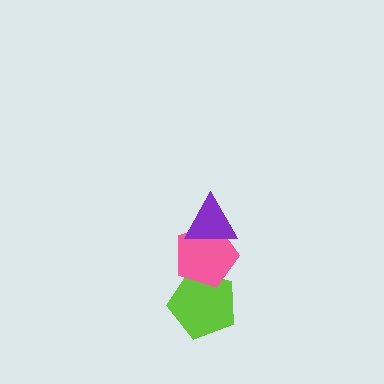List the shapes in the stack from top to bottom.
From top to bottom: the purple triangle, the pink pentagon, the lime pentagon.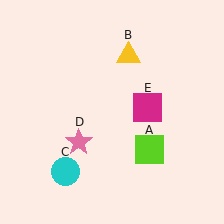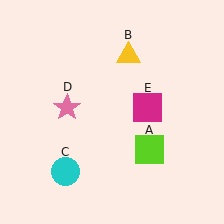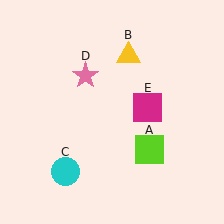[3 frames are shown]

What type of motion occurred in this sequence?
The pink star (object D) rotated clockwise around the center of the scene.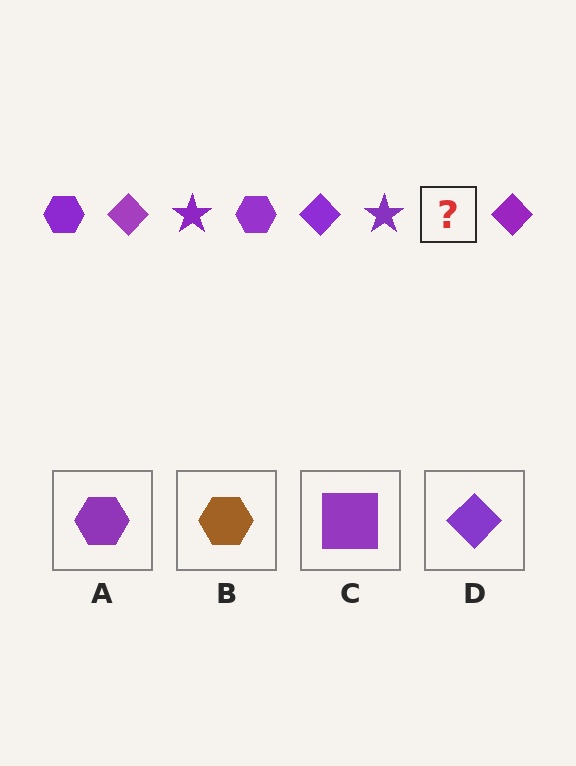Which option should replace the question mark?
Option A.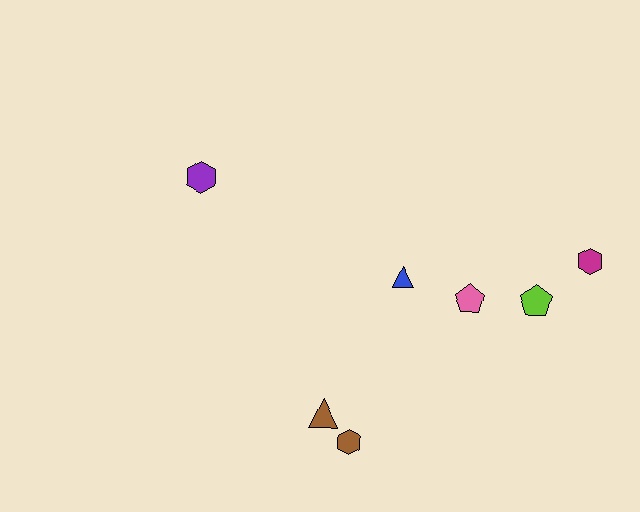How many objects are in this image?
There are 7 objects.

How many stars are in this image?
There are no stars.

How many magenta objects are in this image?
There is 1 magenta object.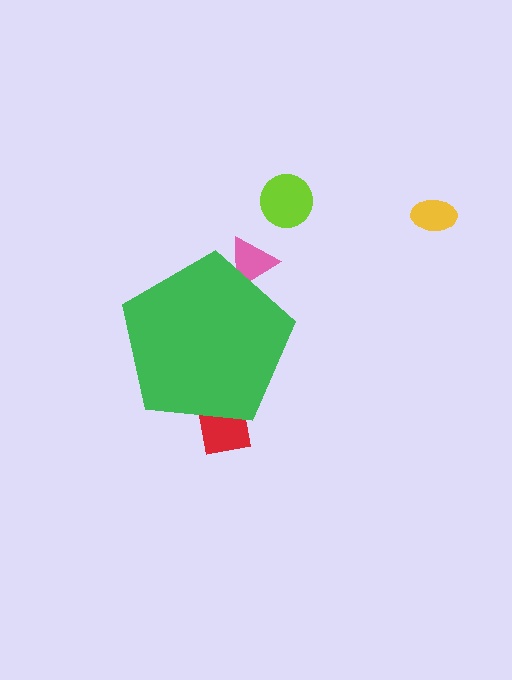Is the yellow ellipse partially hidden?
No, the yellow ellipse is fully visible.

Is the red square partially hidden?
Yes, the red square is partially hidden behind the green pentagon.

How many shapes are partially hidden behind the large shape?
2 shapes are partially hidden.